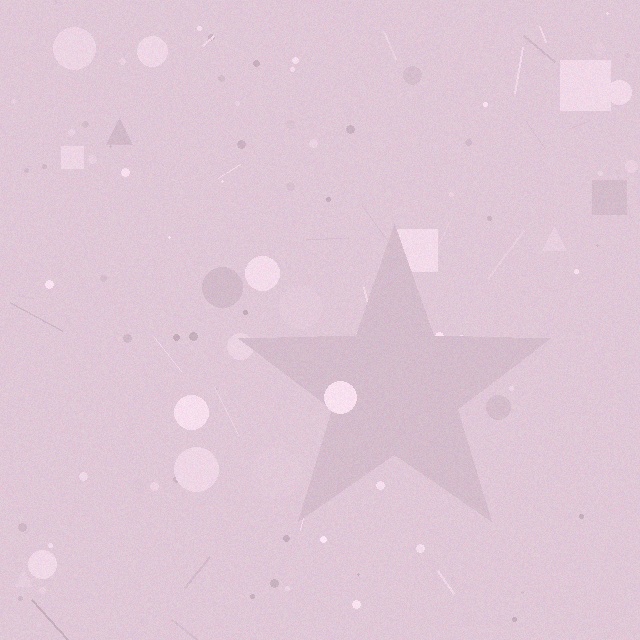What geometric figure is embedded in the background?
A star is embedded in the background.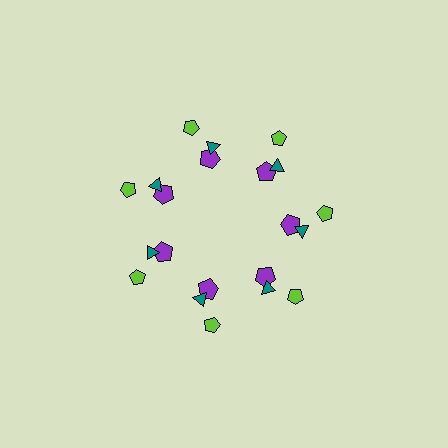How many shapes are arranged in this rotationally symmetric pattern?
There are 21 shapes, arranged in 7 groups of 3.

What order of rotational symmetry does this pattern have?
This pattern has 7-fold rotational symmetry.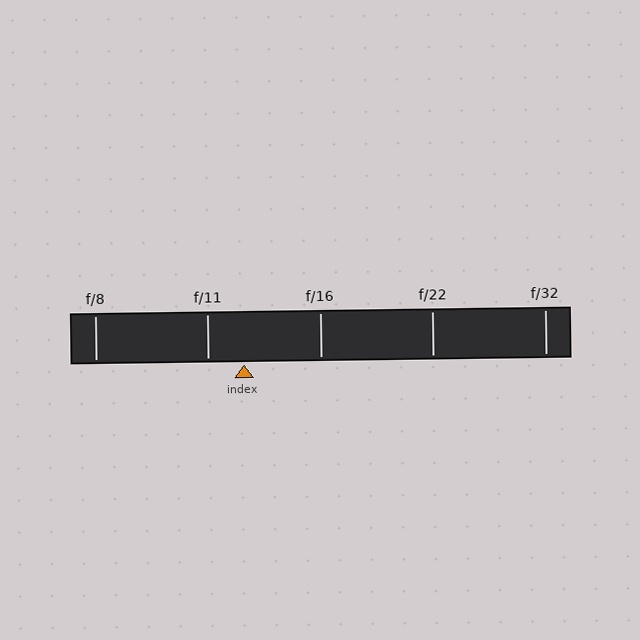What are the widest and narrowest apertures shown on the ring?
The widest aperture shown is f/8 and the narrowest is f/32.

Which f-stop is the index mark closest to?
The index mark is closest to f/11.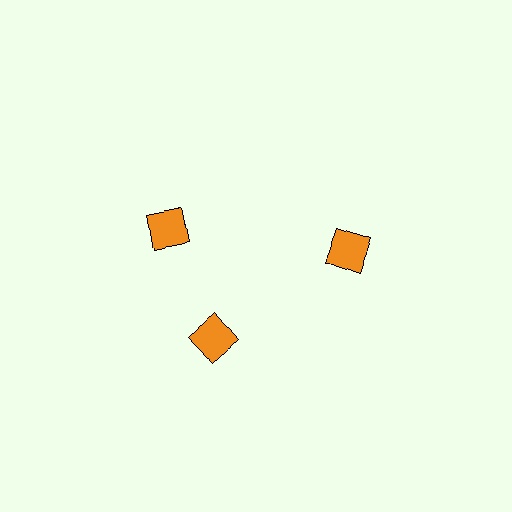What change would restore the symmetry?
The symmetry would be restored by rotating it back into even spacing with its neighbors so that all 3 squares sit at equal angles and equal distance from the center.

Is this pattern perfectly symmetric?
No. The 3 orange squares are arranged in a ring, but one element near the 11 o'clock position is rotated out of alignment along the ring, breaking the 3-fold rotational symmetry.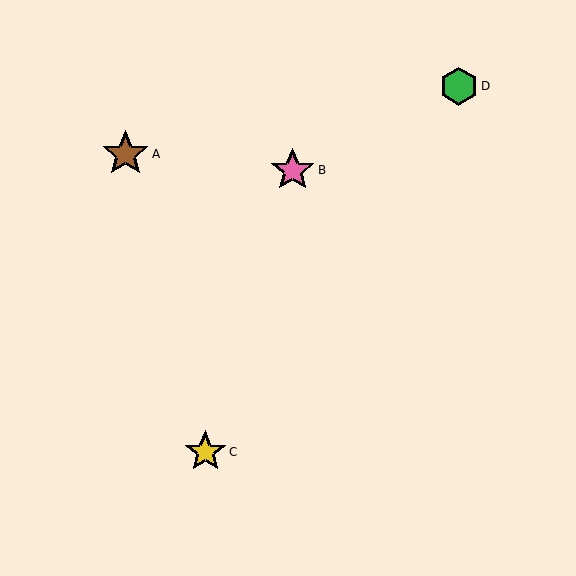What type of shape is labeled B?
Shape B is a pink star.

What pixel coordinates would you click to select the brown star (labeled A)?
Click at (125, 154) to select the brown star A.